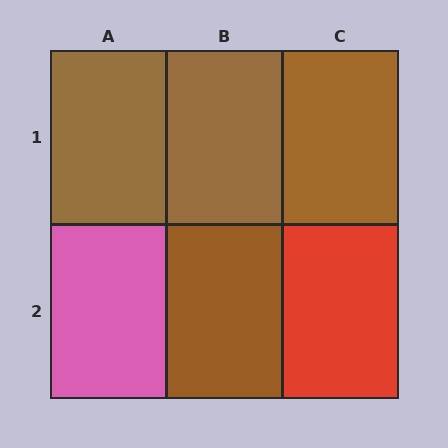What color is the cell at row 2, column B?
Brown.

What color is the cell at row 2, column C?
Red.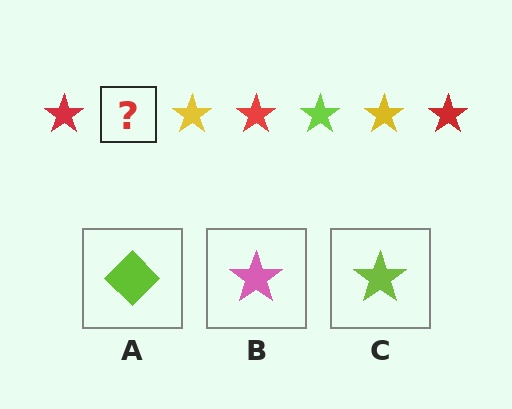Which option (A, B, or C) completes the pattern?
C.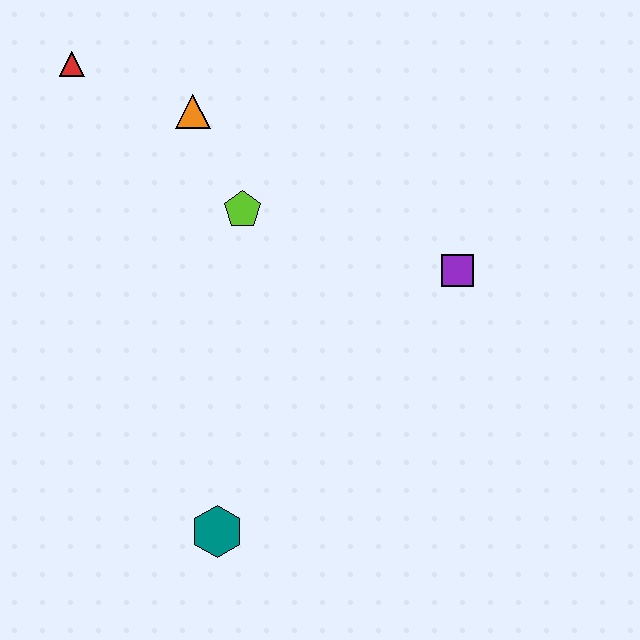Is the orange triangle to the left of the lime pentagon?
Yes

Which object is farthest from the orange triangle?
The teal hexagon is farthest from the orange triangle.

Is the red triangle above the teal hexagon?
Yes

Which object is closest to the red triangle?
The orange triangle is closest to the red triangle.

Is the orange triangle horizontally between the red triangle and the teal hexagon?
Yes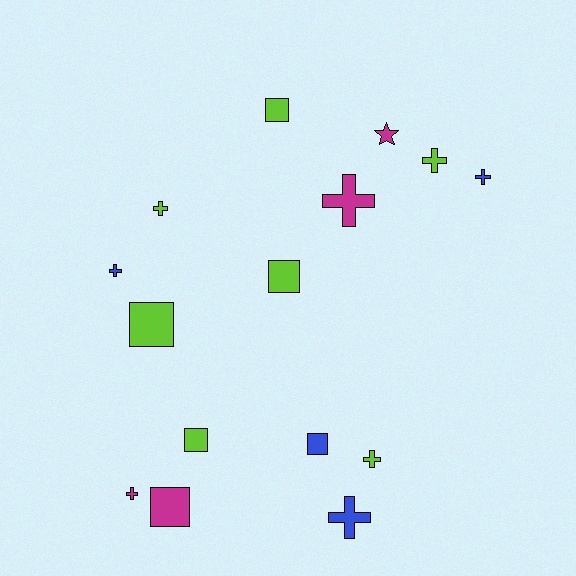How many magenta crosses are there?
There are 2 magenta crosses.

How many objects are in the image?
There are 15 objects.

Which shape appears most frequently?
Cross, with 8 objects.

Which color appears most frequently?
Lime, with 7 objects.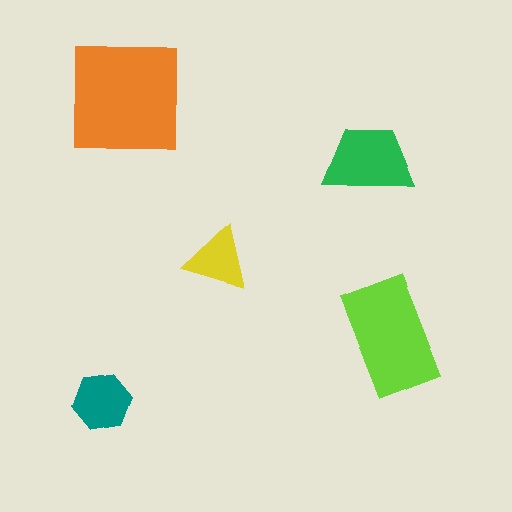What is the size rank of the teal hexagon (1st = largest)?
4th.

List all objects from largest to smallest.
The orange square, the lime rectangle, the green trapezoid, the teal hexagon, the yellow triangle.